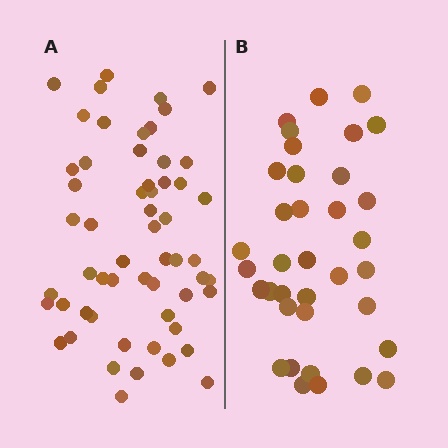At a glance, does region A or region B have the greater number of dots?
Region A (the left region) has more dots.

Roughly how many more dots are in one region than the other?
Region A has approximately 20 more dots than region B.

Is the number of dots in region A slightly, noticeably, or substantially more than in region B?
Region A has substantially more. The ratio is roughly 1.6 to 1.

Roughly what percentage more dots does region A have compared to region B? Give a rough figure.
About 60% more.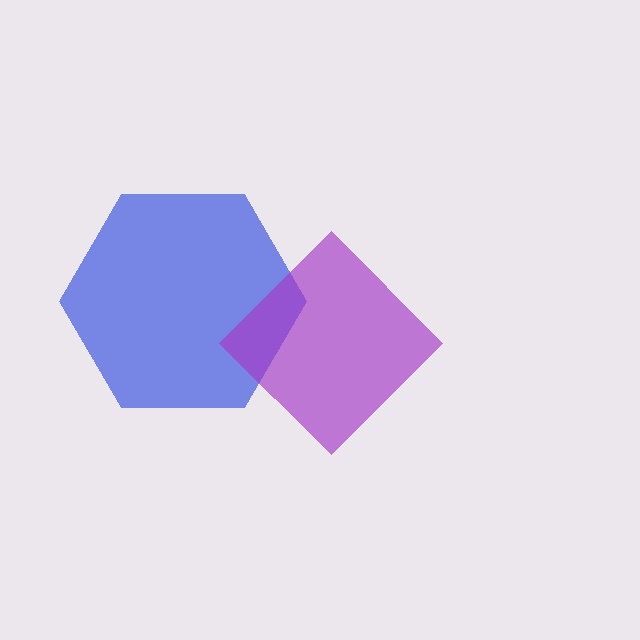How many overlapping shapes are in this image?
There are 2 overlapping shapes in the image.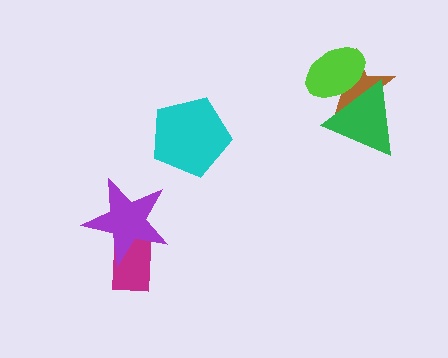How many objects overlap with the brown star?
2 objects overlap with the brown star.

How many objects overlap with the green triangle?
2 objects overlap with the green triangle.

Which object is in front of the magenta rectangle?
The purple star is in front of the magenta rectangle.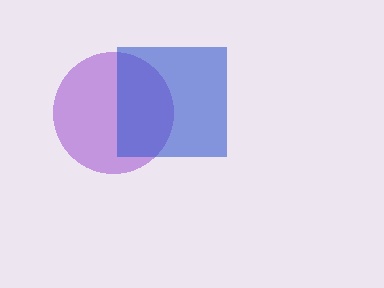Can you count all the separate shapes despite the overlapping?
Yes, there are 2 separate shapes.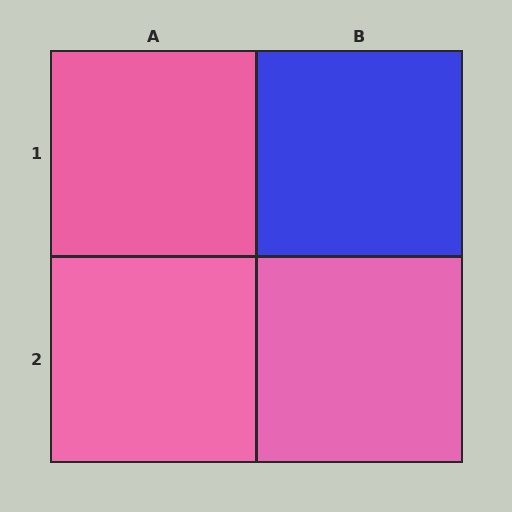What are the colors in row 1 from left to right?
Pink, blue.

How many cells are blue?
1 cell is blue.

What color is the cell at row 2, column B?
Pink.